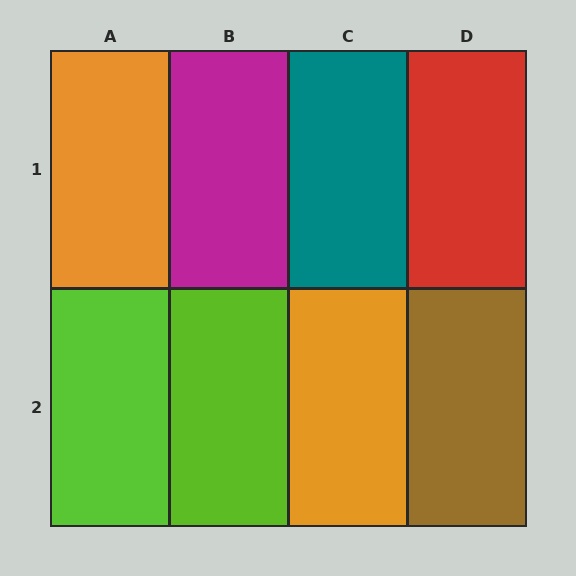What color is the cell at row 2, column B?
Lime.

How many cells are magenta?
1 cell is magenta.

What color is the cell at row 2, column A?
Lime.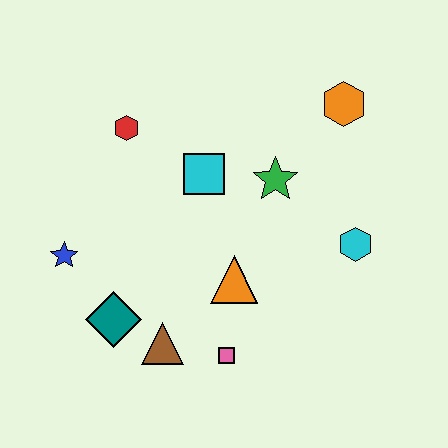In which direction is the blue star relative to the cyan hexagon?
The blue star is to the left of the cyan hexagon.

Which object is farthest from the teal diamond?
The orange hexagon is farthest from the teal diamond.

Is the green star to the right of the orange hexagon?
No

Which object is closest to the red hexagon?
The cyan square is closest to the red hexagon.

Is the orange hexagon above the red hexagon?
Yes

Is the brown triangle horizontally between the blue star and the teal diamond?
No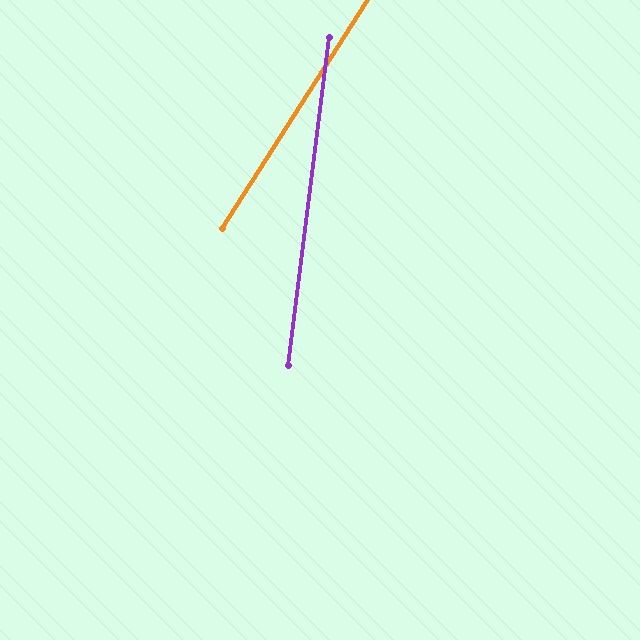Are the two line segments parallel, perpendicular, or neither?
Neither parallel nor perpendicular — they differ by about 25°.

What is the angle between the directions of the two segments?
Approximately 25 degrees.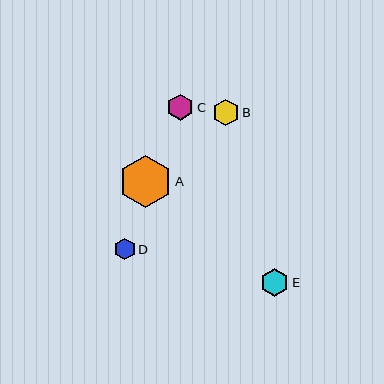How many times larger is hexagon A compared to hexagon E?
Hexagon A is approximately 1.8 times the size of hexagon E.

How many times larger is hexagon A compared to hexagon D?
Hexagon A is approximately 2.4 times the size of hexagon D.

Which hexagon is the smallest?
Hexagon D is the smallest with a size of approximately 22 pixels.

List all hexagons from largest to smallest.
From largest to smallest: A, E, C, B, D.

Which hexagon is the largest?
Hexagon A is the largest with a size of approximately 52 pixels.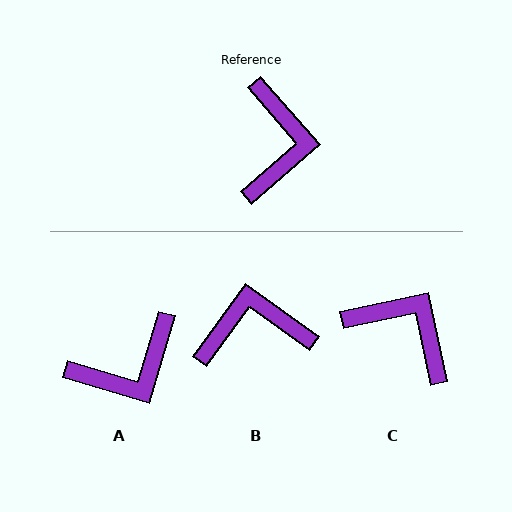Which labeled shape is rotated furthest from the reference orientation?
B, about 103 degrees away.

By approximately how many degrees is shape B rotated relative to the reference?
Approximately 103 degrees counter-clockwise.